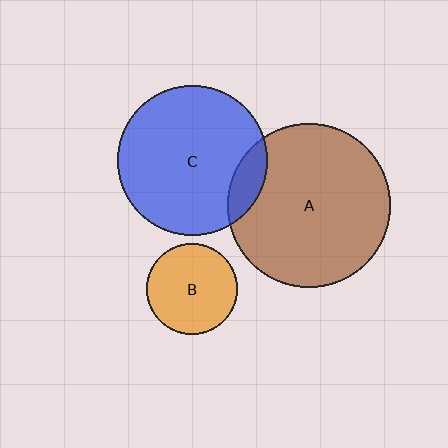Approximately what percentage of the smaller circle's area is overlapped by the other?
Approximately 10%.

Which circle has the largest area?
Circle A (brown).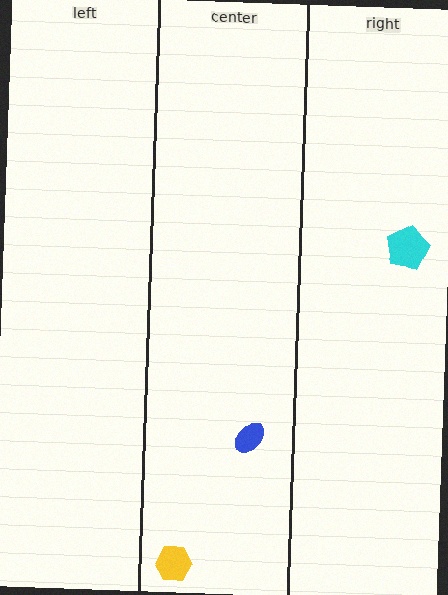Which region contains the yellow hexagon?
The center region.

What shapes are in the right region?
The cyan pentagon.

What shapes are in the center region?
The yellow hexagon, the blue ellipse.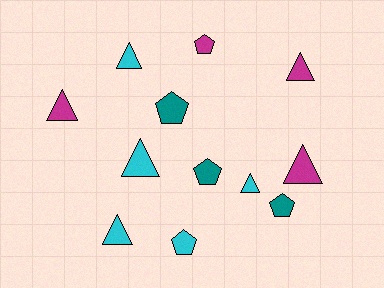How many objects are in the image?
There are 12 objects.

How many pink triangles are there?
There are no pink triangles.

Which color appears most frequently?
Cyan, with 5 objects.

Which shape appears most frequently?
Triangle, with 7 objects.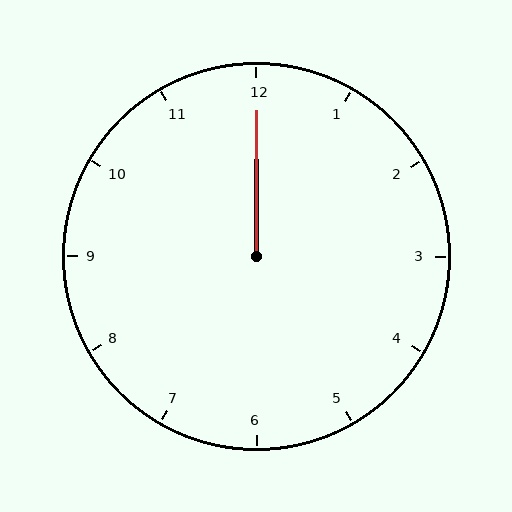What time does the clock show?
12:00.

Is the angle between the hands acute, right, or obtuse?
It is acute.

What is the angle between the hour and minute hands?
Approximately 0 degrees.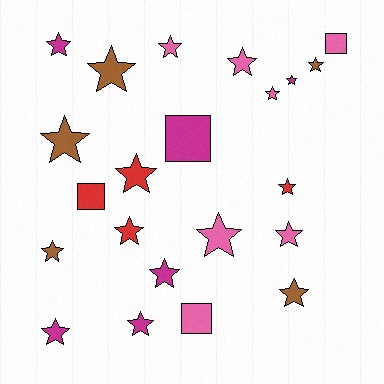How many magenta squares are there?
There is 1 magenta square.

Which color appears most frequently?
Pink, with 7 objects.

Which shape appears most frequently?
Star, with 18 objects.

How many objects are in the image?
There are 22 objects.